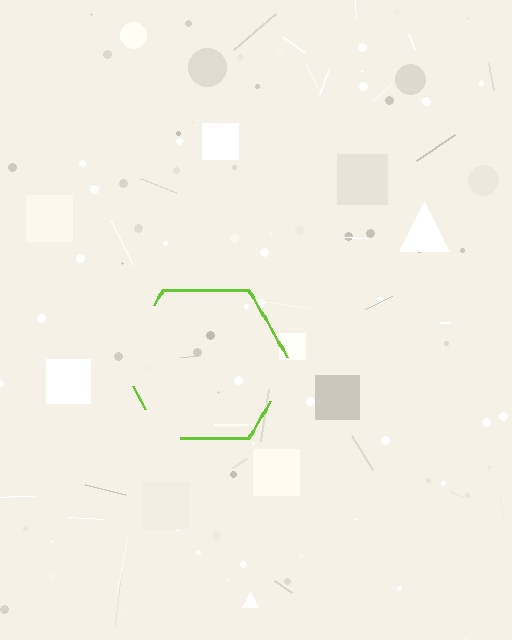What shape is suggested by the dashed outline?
The dashed outline suggests a hexagon.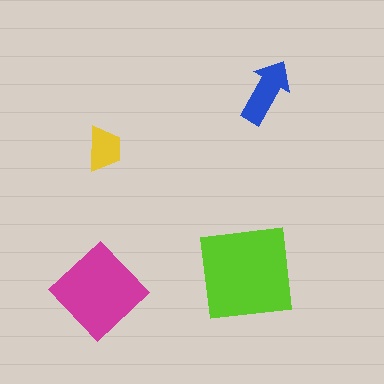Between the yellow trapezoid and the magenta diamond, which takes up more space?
The magenta diamond.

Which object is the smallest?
The yellow trapezoid.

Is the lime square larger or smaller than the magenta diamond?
Larger.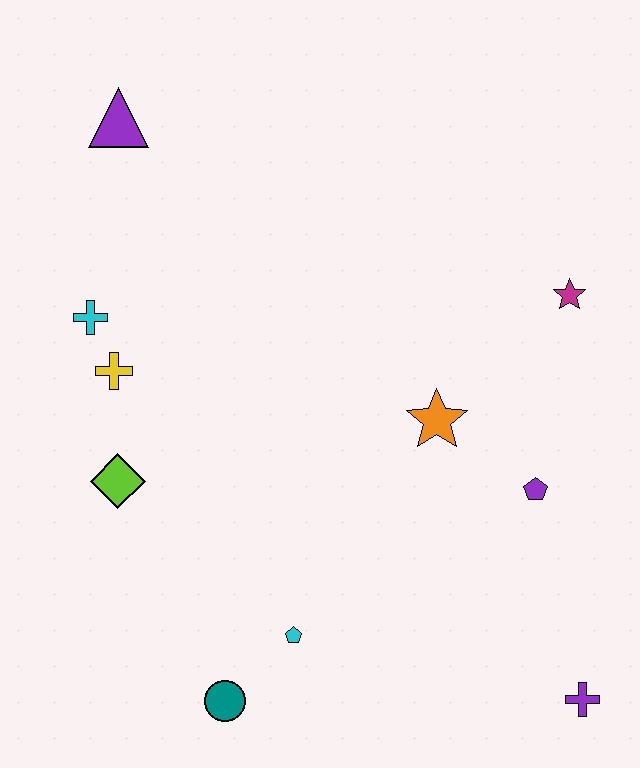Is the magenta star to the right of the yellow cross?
Yes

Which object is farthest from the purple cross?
The purple triangle is farthest from the purple cross.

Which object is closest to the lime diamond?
The yellow cross is closest to the lime diamond.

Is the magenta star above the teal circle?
Yes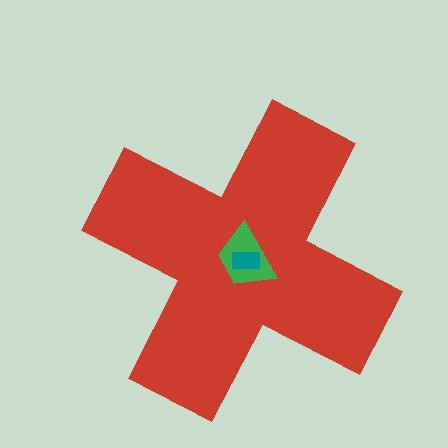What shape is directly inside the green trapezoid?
The teal rectangle.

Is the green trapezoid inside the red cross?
Yes.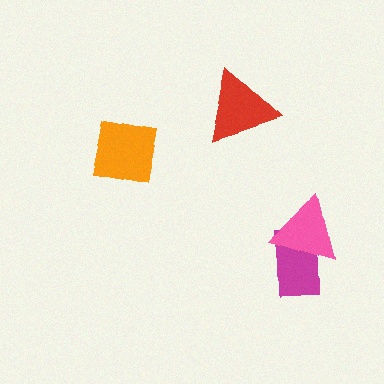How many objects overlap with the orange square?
0 objects overlap with the orange square.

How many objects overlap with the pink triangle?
1 object overlaps with the pink triangle.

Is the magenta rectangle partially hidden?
Yes, it is partially covered by another shape.